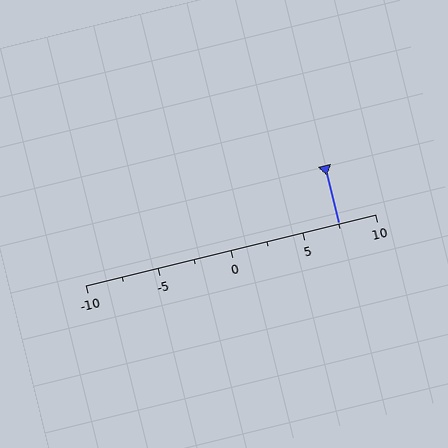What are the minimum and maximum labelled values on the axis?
The axis runs from -10 to 10.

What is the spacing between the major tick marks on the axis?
The major ticks are spaced 5 apart.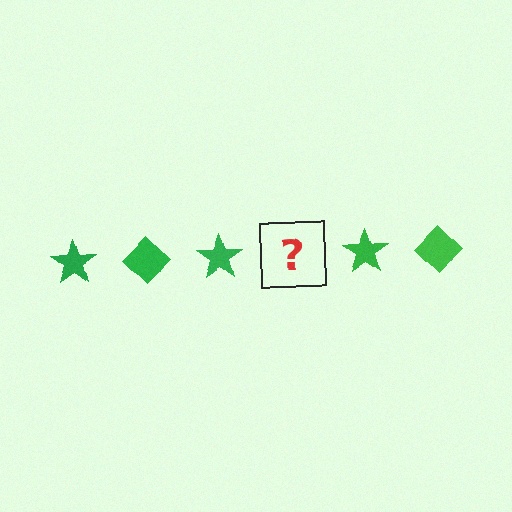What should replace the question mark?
The question mark should be replaced with a green diamond.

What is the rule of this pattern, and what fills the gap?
The rule is that the pattern cycles through star, diamond shapes in green. The gap should be filled with a green diamond.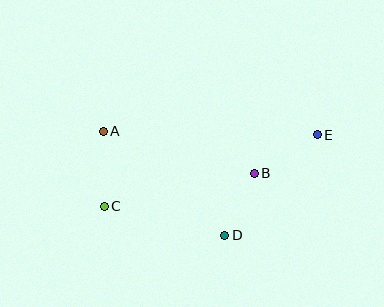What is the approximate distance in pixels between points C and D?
The distance between C and D is approximately 124 pixels.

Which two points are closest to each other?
Points B and D are closest to each other.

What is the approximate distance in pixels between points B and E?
The distance between B and E is approximately 74 pixels.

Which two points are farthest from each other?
Points C and E are farthest from each other.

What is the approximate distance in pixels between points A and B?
The distance between A and B is approximately 157 pixels.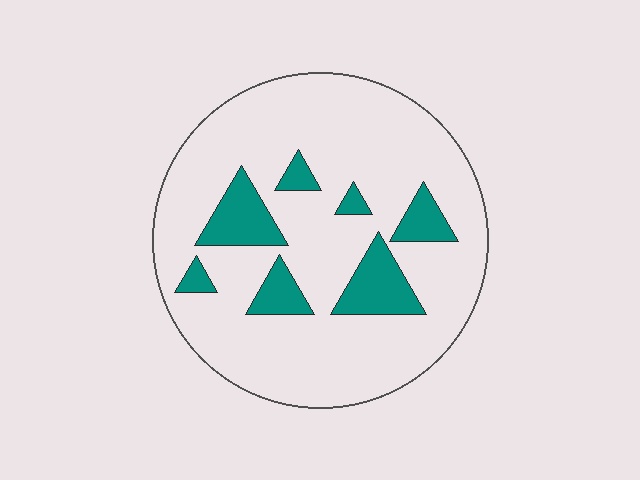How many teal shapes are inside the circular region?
7.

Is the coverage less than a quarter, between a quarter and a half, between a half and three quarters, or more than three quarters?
Less than a quarter.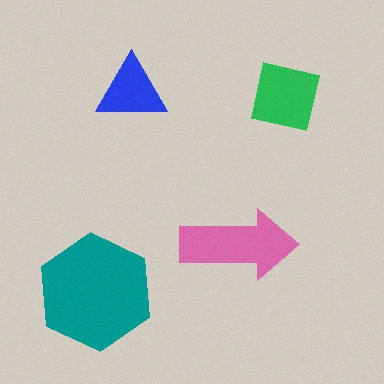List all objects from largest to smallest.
The teal hexagon, the pink arrow, the green square, the blue triangle.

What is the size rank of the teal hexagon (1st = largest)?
1st.